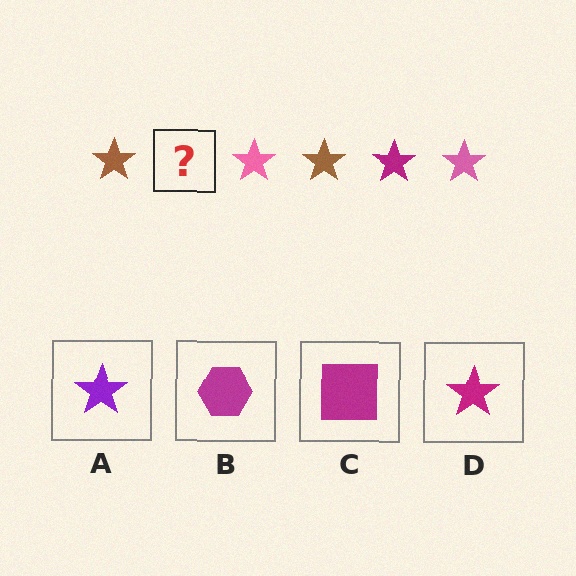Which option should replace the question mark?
Option D.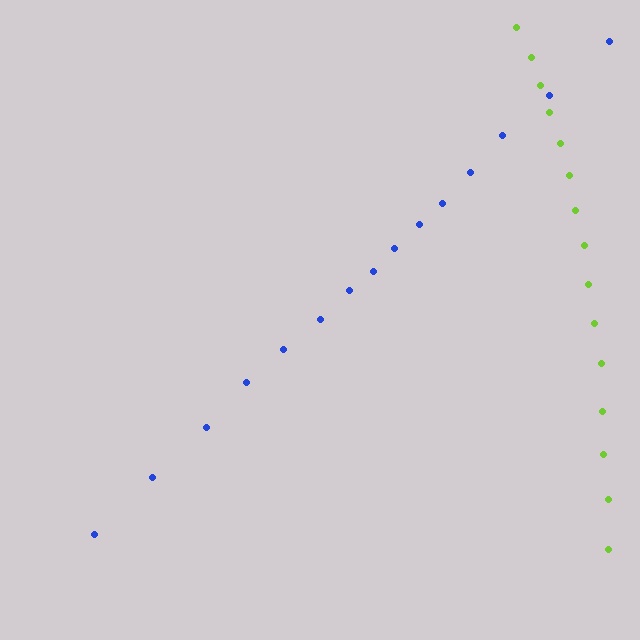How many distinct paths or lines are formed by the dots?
There are 2 distinct paths.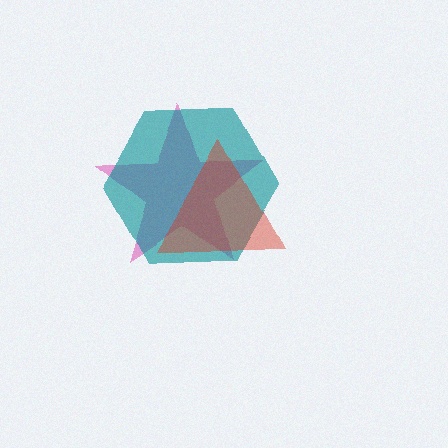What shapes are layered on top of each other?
The layered shapes are: a magenta star, a teal hexagon, a red triangle.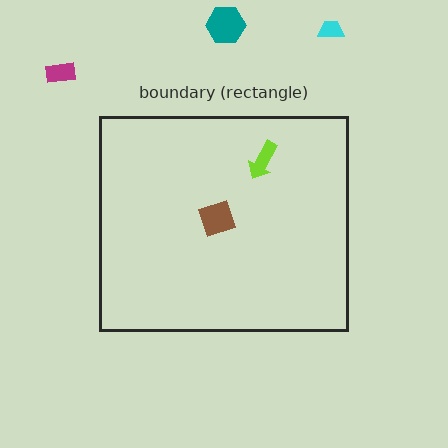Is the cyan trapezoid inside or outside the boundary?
Outside.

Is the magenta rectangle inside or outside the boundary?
Outside.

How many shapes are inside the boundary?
2 inside, 3 outside.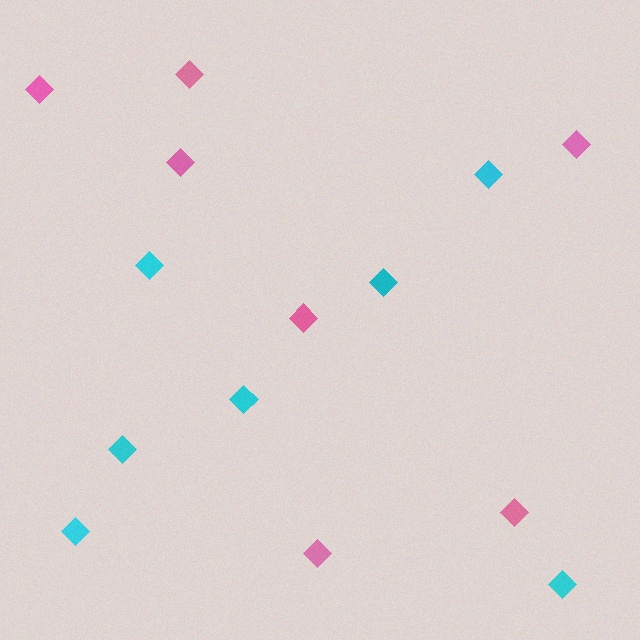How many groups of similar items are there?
There are 2 groups: one group of cyan diamonds (7) and one group of pink diamonds (7).